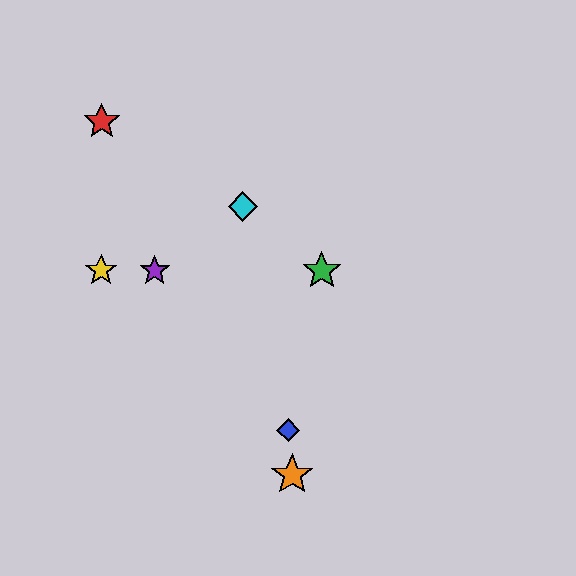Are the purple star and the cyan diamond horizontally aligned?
No, the purple star is at y≈271 and the cyan diamond is at y≈206.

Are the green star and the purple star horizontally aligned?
Yes, both are at y≈271.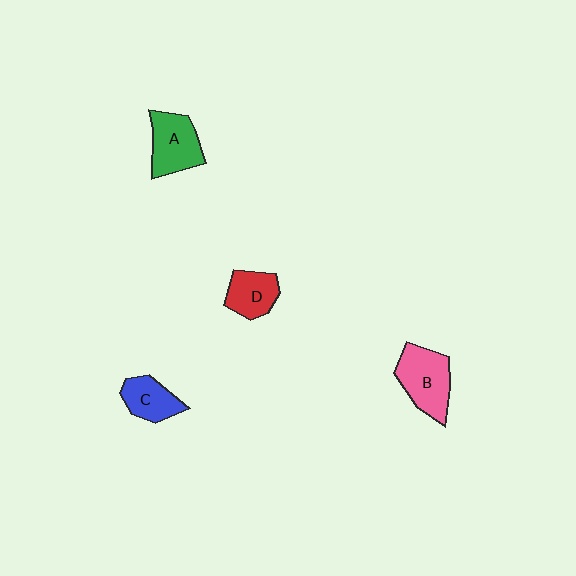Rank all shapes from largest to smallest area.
From largest to smallest: B (pink), A (green), D (red), C (blue).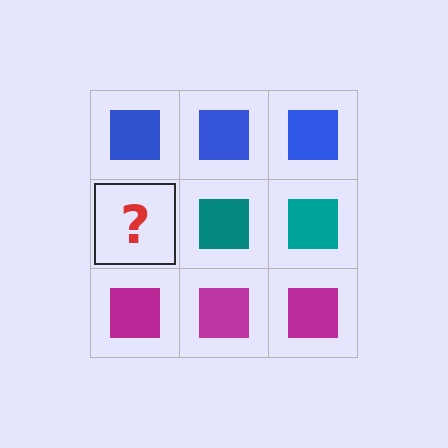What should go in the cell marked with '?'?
The missing cell should contain a teal square.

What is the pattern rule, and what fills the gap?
The rule is that each row has a consistent color. The gap should be filled with a teal square.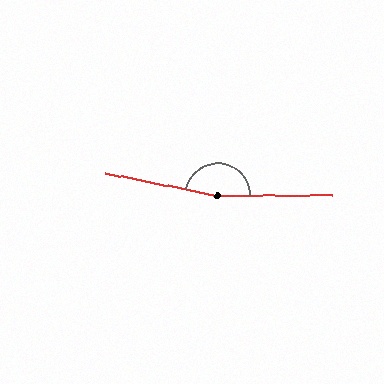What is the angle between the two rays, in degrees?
Approximately 168 degrees.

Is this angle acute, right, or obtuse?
It is obtuse.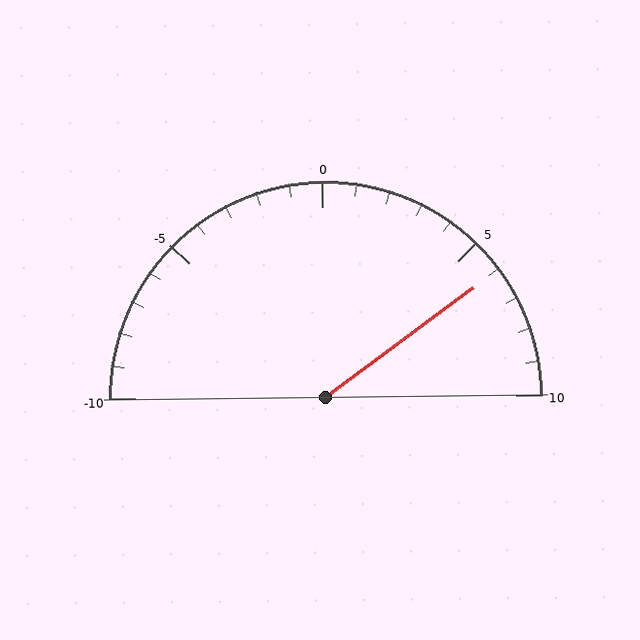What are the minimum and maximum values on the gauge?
The gauge ranges from -10 to 10.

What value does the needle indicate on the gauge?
The needle indicates approximately 6.